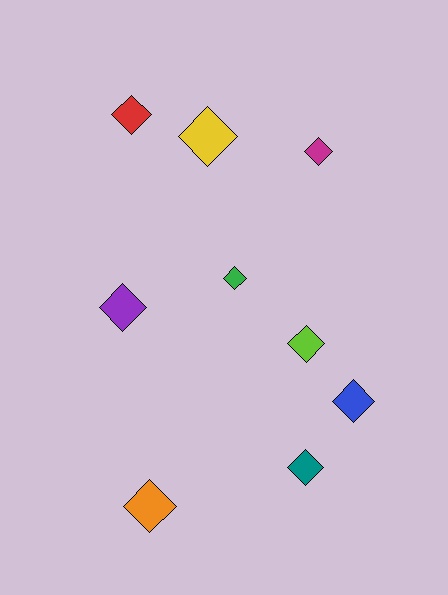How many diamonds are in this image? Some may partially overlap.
There are 9 diamonds.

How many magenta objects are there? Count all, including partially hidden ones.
There is 1 magenta object.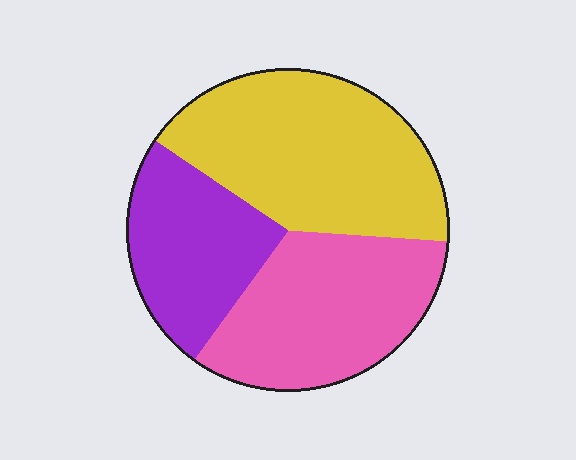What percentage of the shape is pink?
Pink takes up between a third and a half of the shape.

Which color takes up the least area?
Purple, at roughly 25%.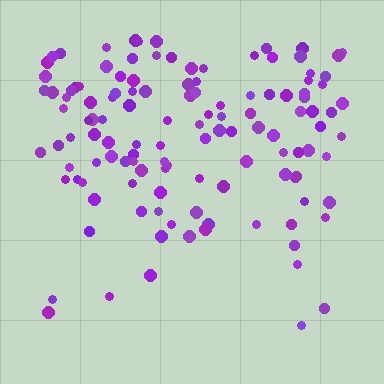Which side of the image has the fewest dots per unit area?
The bottom.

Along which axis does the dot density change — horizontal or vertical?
Vertical.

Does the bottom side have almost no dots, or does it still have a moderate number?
Still a moderate number, just noticeably fewer than the top.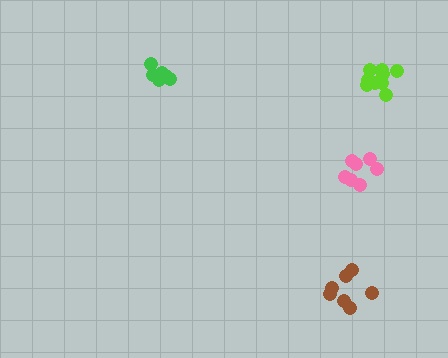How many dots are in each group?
Group 1: 7 dots, Group 2: 6 dots, Group 3: 7 dots, Group 4: 9 dots (29 total).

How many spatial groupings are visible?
There are 4 spatial groupings.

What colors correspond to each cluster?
The clusters are colored: pink, green, brown, lime.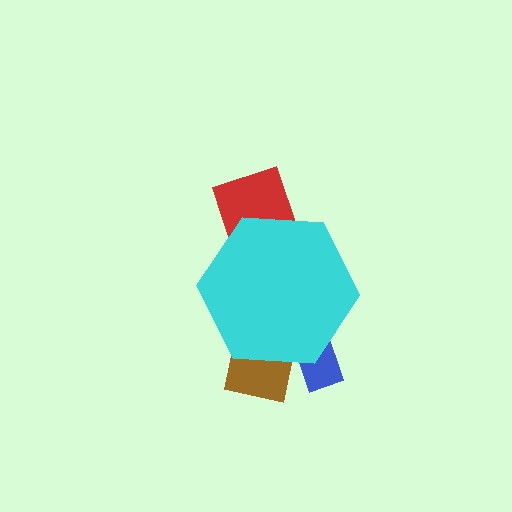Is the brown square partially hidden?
Yes, the brown square is partially hidden behind the cyan hexagon.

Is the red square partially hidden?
Yes, the red square is partially hidden behind the cyan hexagon.